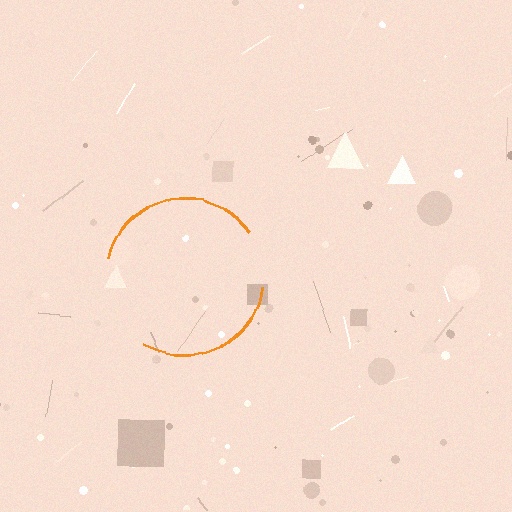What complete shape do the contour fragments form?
The contour fragments form a circle.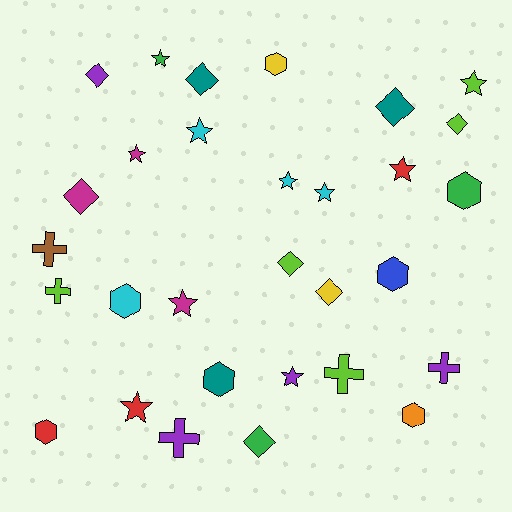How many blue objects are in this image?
There is 1 blue object.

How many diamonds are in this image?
There are 8 diamonds.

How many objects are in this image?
There are 30 objects.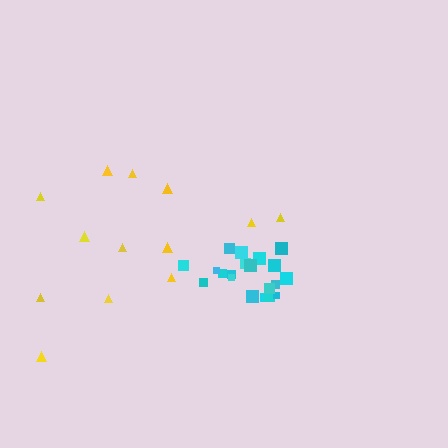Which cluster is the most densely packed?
Cyan.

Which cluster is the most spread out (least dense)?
Yellow.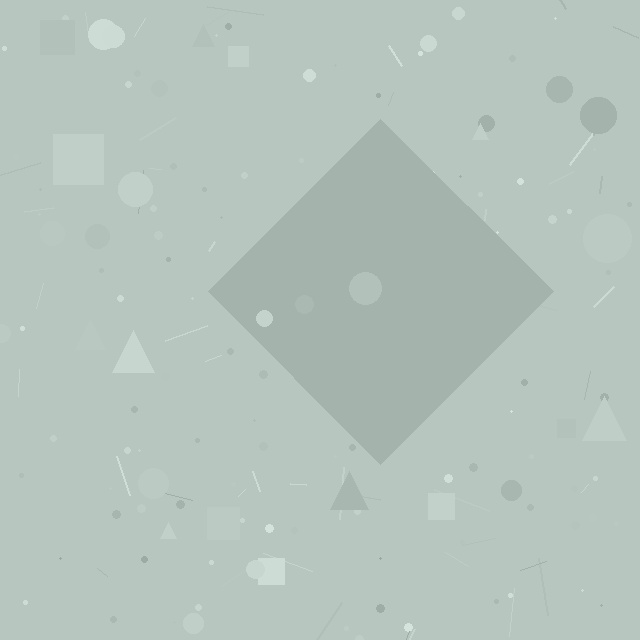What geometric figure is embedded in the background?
A diamond is embedded in the background.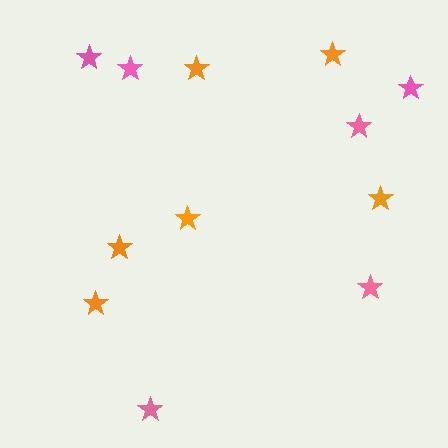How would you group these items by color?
There are 2 groups: one group of orange stars (6) and one group of pink stars (6).